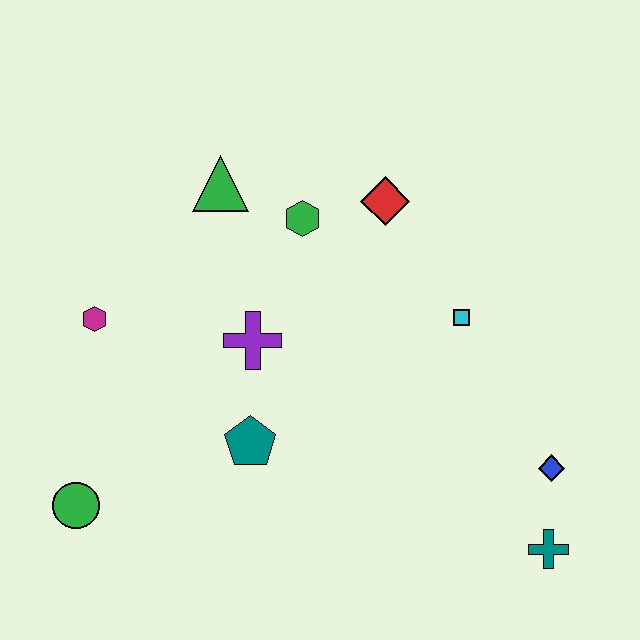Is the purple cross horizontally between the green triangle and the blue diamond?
Yes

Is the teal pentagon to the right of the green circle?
Yes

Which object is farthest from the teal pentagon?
The teal cross is farthest from the teal pentagon.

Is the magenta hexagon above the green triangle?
No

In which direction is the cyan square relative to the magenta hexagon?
The cyan square is to the right of the magenta hexagon.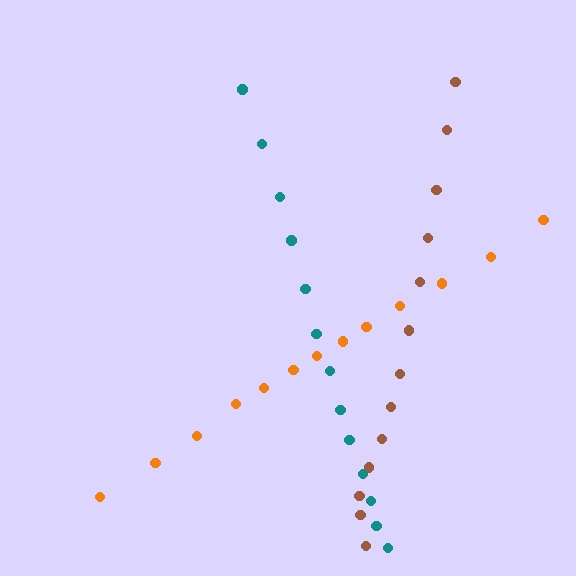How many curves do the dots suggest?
There are 3 distinct paths.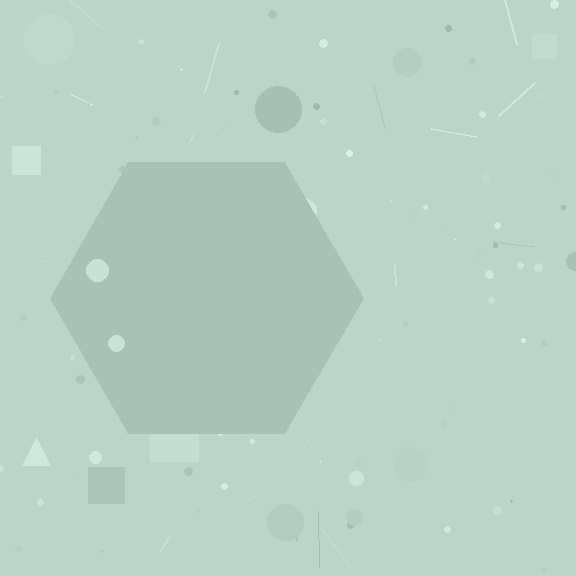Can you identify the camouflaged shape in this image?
The camouflaged shape is a hexagon.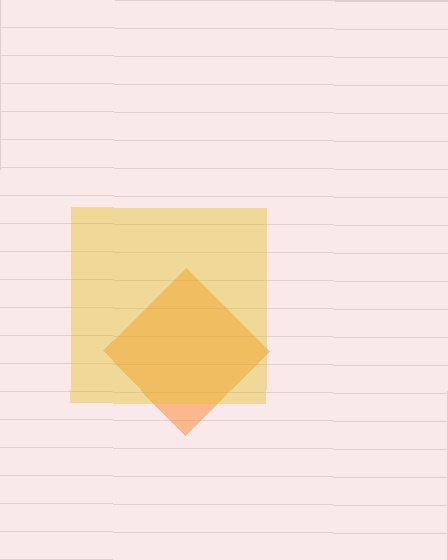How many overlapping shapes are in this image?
There are 2 overlapping shapes in the image.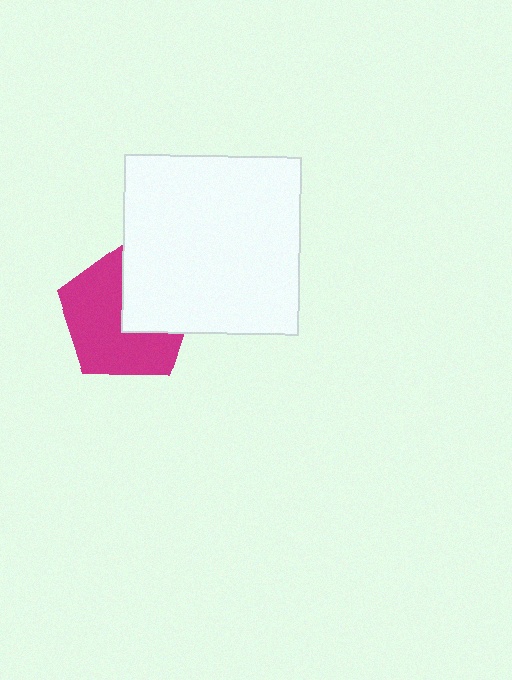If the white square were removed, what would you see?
You would see the complete magenta pentagon.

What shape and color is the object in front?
The object in front is a white square.